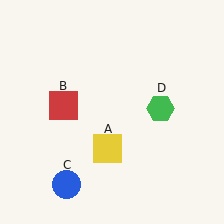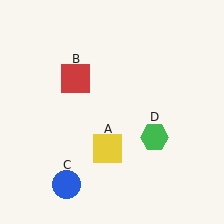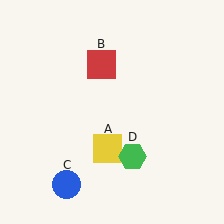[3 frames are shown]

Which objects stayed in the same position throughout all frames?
Yellow square (object A) and blue circle (object C) remained stationary.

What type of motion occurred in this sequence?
The red square (object B), green hexagon (object D) rotated clockwise around the center of the scene.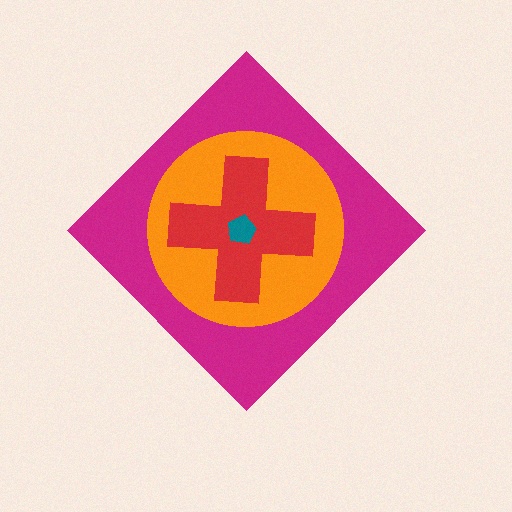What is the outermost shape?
The magenta diamond.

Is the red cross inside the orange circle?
Yes.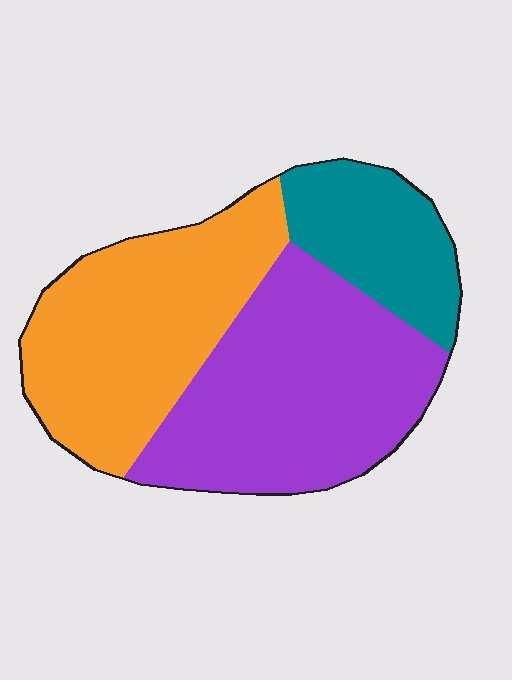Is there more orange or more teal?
Orange.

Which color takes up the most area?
Purple, at roughly 45%.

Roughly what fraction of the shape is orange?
Orange covers 38% of the shape.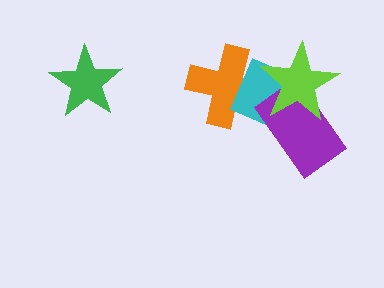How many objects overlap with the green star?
0 objects overlap with the green star.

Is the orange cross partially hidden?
Yes, it is partially covered by another shape.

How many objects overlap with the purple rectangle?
2 objects overlap with the purple rectangle.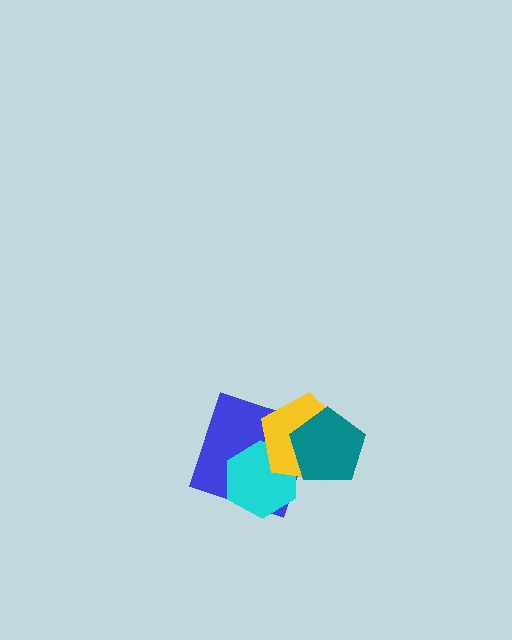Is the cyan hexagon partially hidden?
Yes, it is partially covered by another shape.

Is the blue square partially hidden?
Yes, it is partially covered by another shape.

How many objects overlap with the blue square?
3 objects overlap with the blue square.